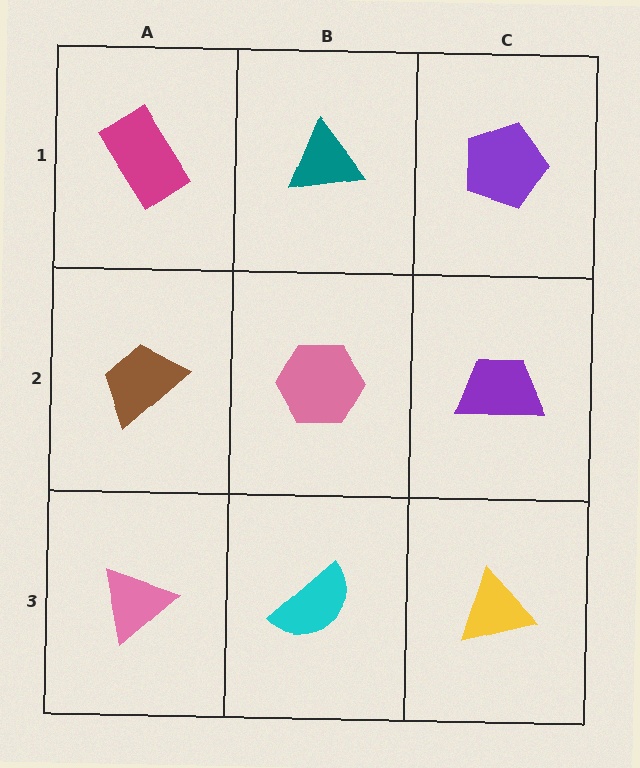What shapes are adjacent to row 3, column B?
A pink hexagon (row 2, column B), a pink triangle (row 3, column A), a yellow triangle (row 3, column C).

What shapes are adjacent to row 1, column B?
A pink hexagon (row 2, column B), a magenta rectangle (row 1, column A), a purple pentagon (row 1, column C).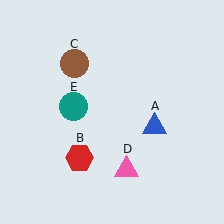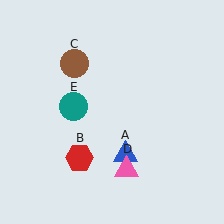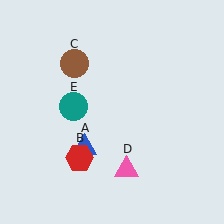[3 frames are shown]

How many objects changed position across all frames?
1 object changed position: blue triangle (object A).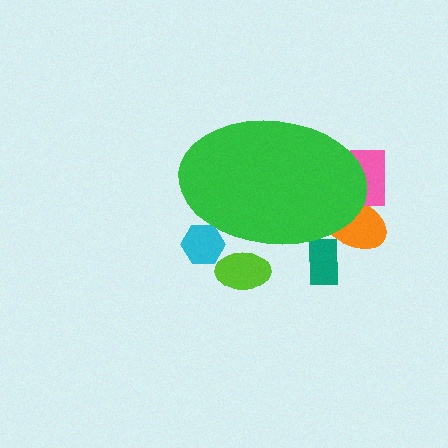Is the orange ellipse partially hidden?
Yes, the orange ellipse is partially hidden behind the green ellipse.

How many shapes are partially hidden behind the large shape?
5 shapes are partially hidden.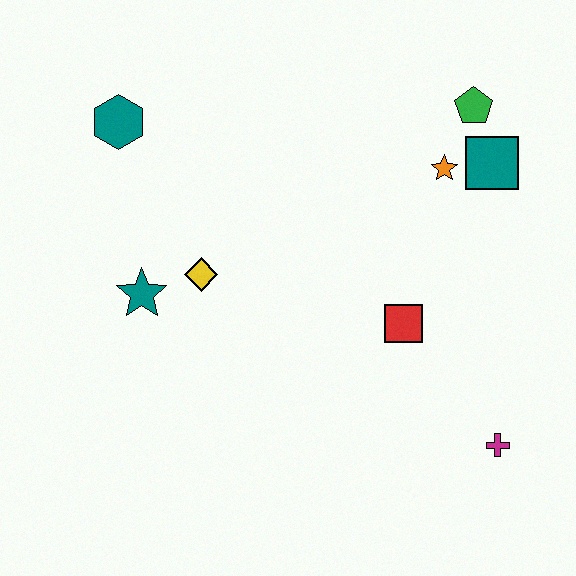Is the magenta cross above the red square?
No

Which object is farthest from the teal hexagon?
The magenta cross is farthest from the teal hexagon.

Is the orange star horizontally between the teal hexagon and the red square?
No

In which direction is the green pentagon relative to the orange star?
The green pentagon is above the orange star.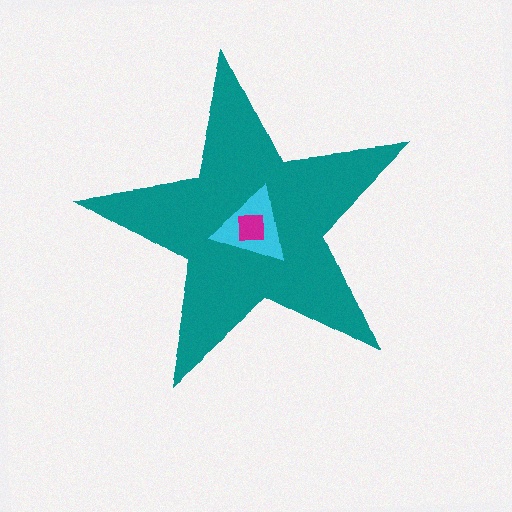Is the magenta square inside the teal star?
Yes.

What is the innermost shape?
The magenta square.